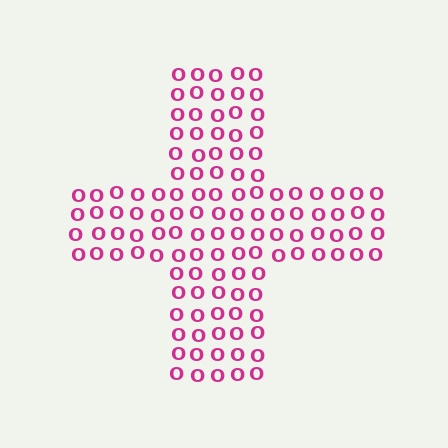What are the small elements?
The small elements are letter O's.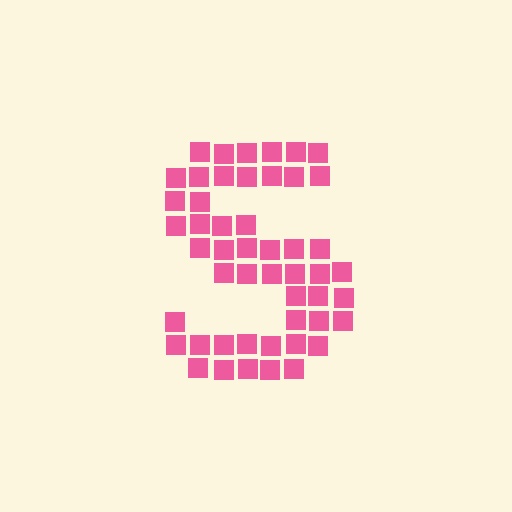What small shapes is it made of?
It is made of small squares.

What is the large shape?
The large shape is the letter S.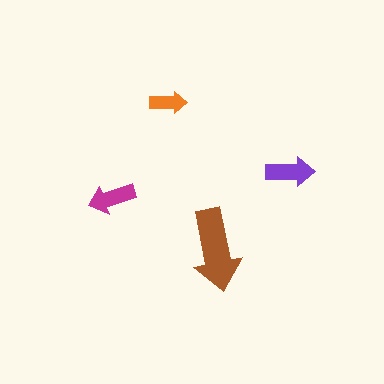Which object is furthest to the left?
The magenta arrow is leftmost.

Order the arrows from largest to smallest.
the brown one, the purple one, the magenta one, the orange one.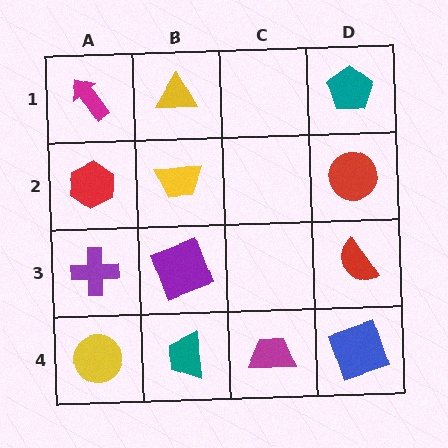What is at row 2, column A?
A red hexagon.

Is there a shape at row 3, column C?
No, that cell is empty.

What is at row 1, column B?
A yellow triangle.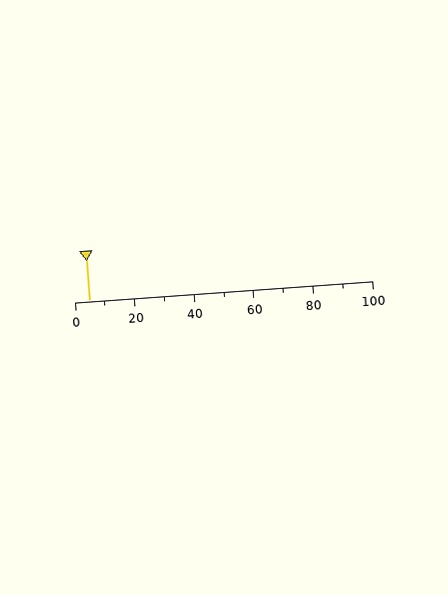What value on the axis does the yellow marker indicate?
The marker indicates approximately 5.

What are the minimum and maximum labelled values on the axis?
The axis runs from 0 to 100.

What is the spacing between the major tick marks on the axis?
The major ticks are spaced 20 apart.